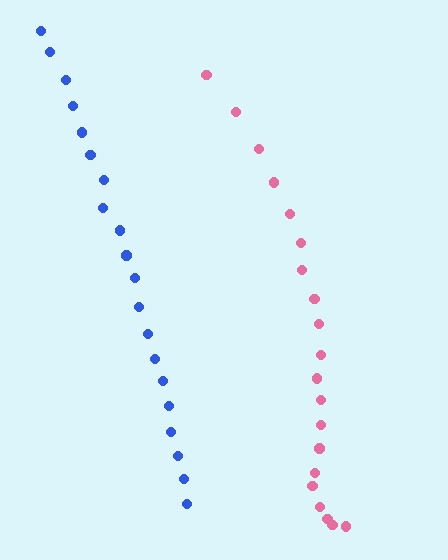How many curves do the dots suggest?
There are 2 distinct paths.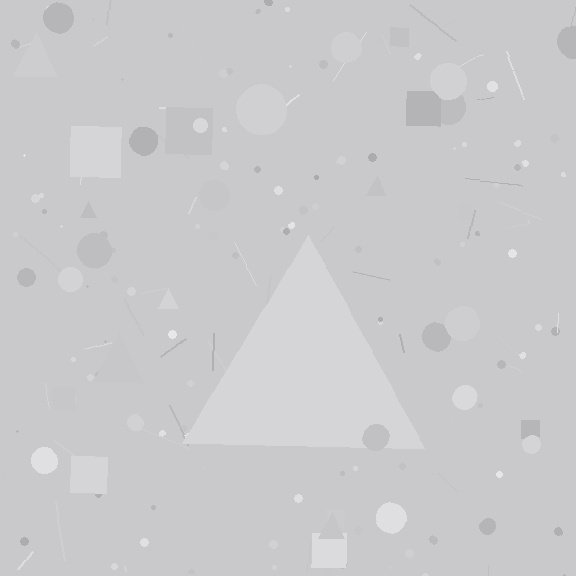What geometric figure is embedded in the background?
A triangle is embedded in the background.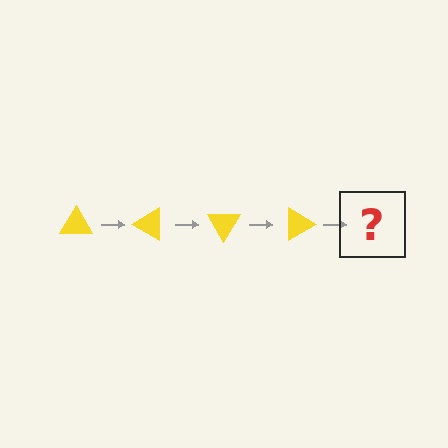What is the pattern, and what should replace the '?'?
The pattern is that the triangle rotates 30 degrees each step. The '?' should be a yellow triangle rotated 120 degrees.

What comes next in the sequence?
The next element should be a yellow triangle rotated 120 degrees.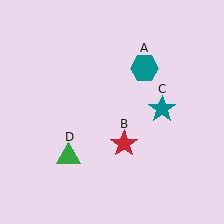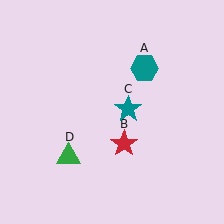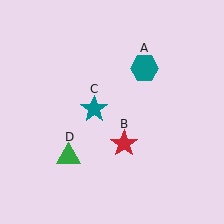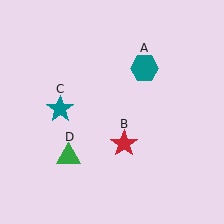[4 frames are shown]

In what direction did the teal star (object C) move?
The teal star (object C) moved left.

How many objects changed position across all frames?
1 object changed position: teal star (object C).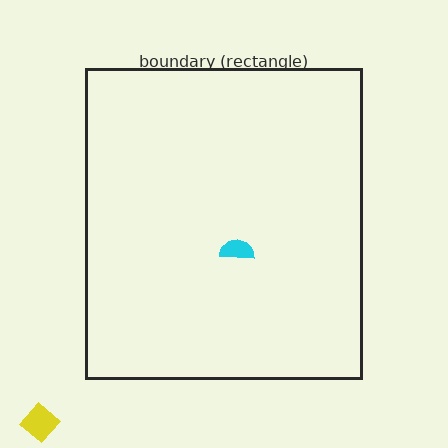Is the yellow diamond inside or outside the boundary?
Outside.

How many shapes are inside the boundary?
1 inside, 1 outside.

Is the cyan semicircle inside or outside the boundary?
Inside.